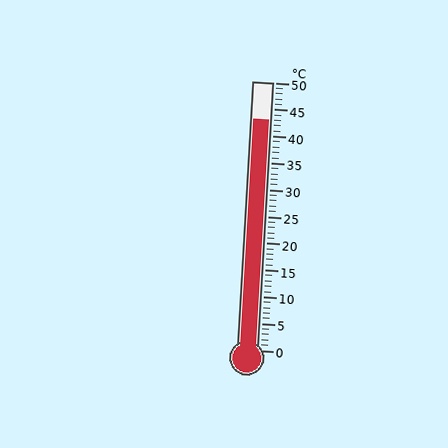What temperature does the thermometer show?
The thermometer shows approximately 43°C.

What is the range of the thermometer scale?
The thermometer scale ranges from 0°C to 50°C.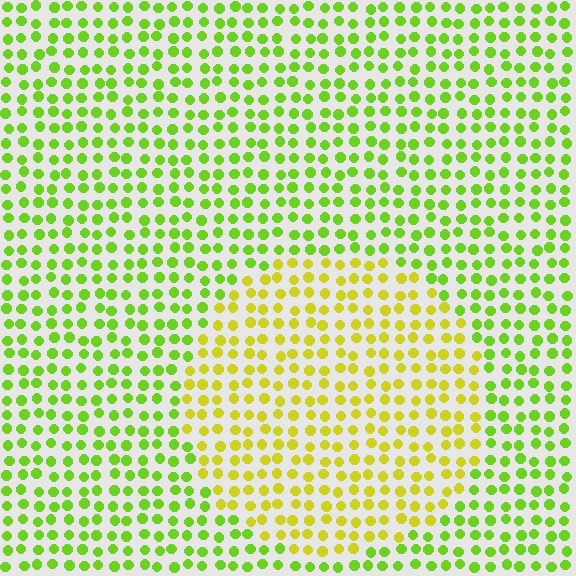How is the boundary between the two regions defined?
The boundary is defined purely by a slight shift in hue (about 34 degrees). Spacing, size, and orientation are identical on both sides.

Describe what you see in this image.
The image is filled with small lime elements in a uniform arrangement. A circle-shaped region is visible where the elements are tinted to a slightly different hue, forming a subtle color boundary.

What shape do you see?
I see a circle.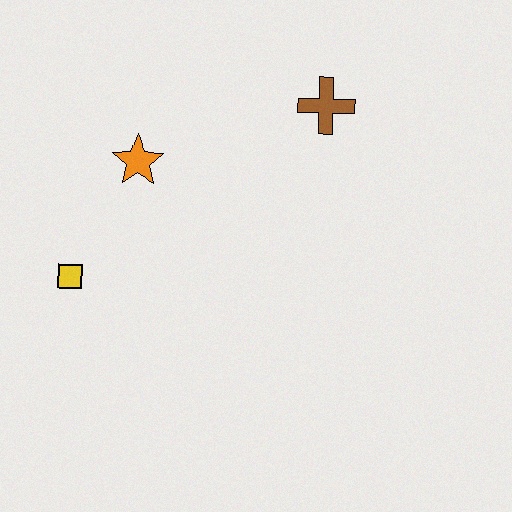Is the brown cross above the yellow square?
Yes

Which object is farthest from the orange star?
The brown cross is farthest from the orange star.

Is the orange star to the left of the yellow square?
No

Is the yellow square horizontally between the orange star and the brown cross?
No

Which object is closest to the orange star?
The yellow square is closest to the orange star.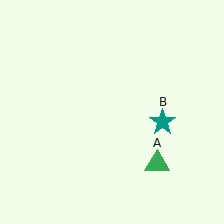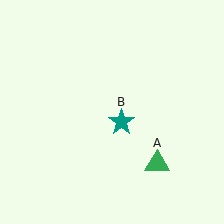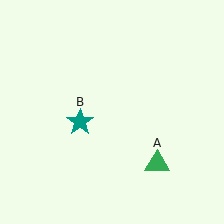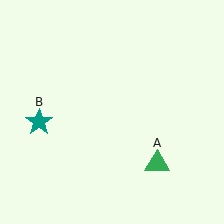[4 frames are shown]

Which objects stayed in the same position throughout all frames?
Green triangle (object A) remained stationary.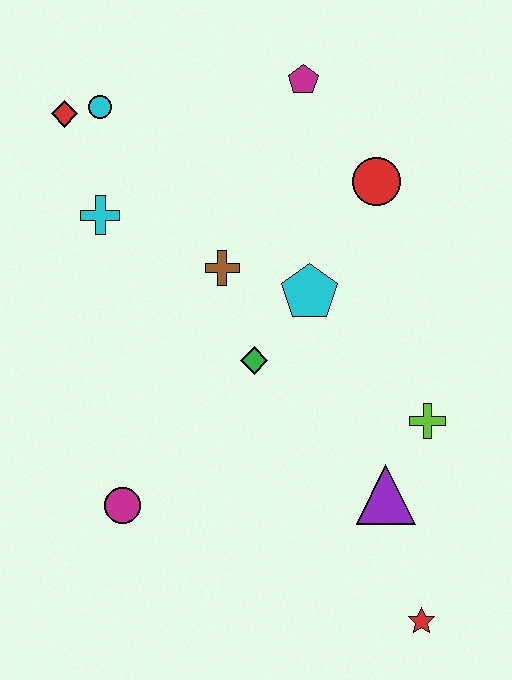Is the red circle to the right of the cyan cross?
Yes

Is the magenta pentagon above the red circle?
Yes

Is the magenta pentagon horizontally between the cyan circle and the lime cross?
Yes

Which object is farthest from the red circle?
The red star is farthest from the red circle.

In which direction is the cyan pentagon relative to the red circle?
The cyan pentagon is below the red circle.